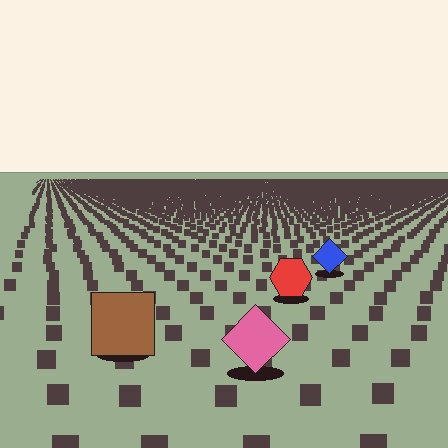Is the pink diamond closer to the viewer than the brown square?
Yes. The pink diamond is closer — you can tell from the texture gradient: the ground texture is coarser near it.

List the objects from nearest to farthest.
From nearest to farthest: the pink diamond, the brown square, the red hexagon, the blue diamond.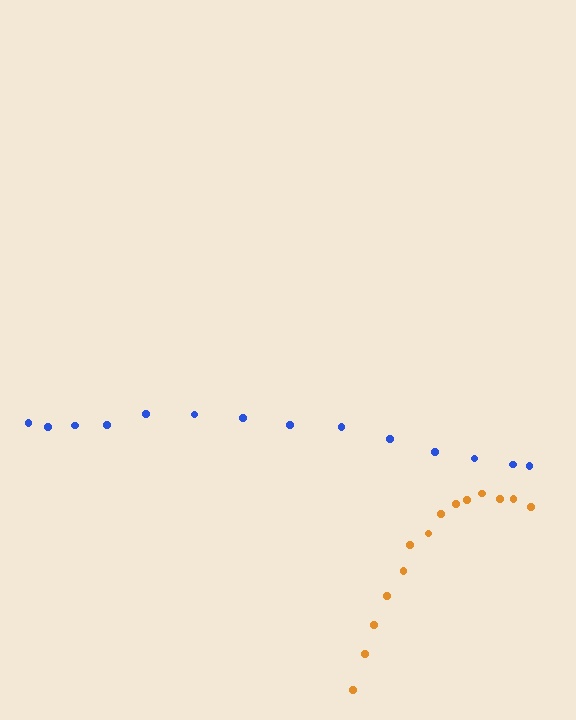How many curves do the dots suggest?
There are 2 distinct paths.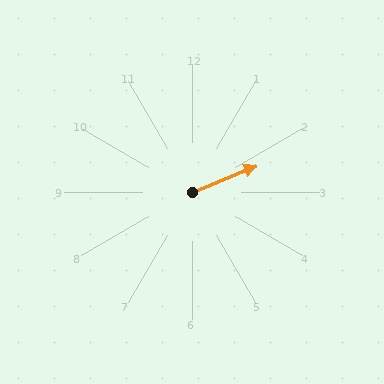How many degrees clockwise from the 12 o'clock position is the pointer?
Approximately 68 degrees.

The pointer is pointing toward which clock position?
Roughly 2 o'clock.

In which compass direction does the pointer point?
East.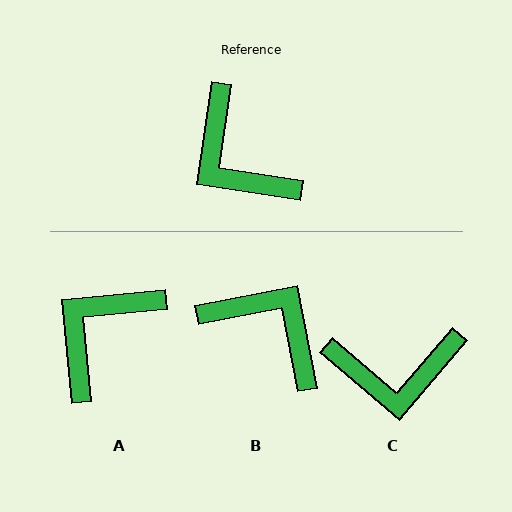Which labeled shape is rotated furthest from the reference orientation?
B, about 161 degrees away.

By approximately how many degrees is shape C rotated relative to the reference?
Approximately 58 degrees counter-clockwise.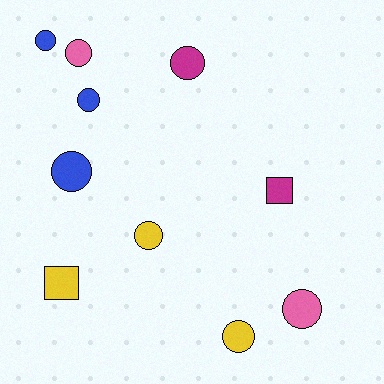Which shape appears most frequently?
Circle, with 8 objects.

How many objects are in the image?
There are 10 objects.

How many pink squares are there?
There are no pink squares.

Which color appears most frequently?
Yellow, with 3 objects.